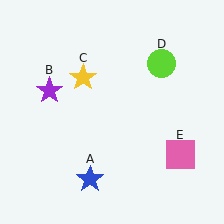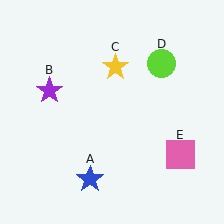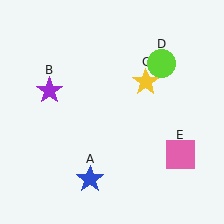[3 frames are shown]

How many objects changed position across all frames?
1 object changed position: yellow star (object C).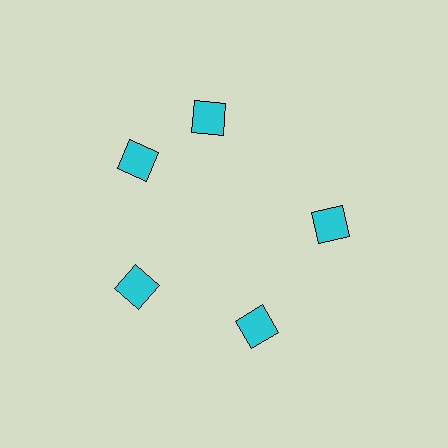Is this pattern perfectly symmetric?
No. The 5 cyan squares are arranged in a ring, but one element near the 1 o'clock position is rotated out of alignment along the ring, breaking the 5-fold rotational symmetry.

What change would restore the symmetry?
The symmetry would be restored by rotating it back into even spacing with its neighbors so that all 5 squares sit at equal angles and equal distance from the center.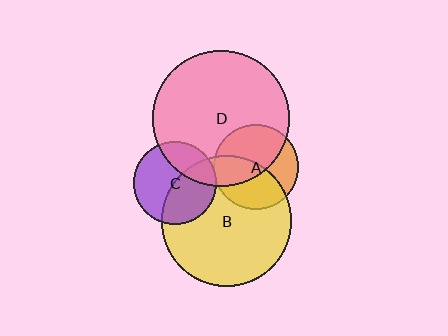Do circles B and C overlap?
Yes.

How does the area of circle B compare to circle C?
Approximately 2.5 times.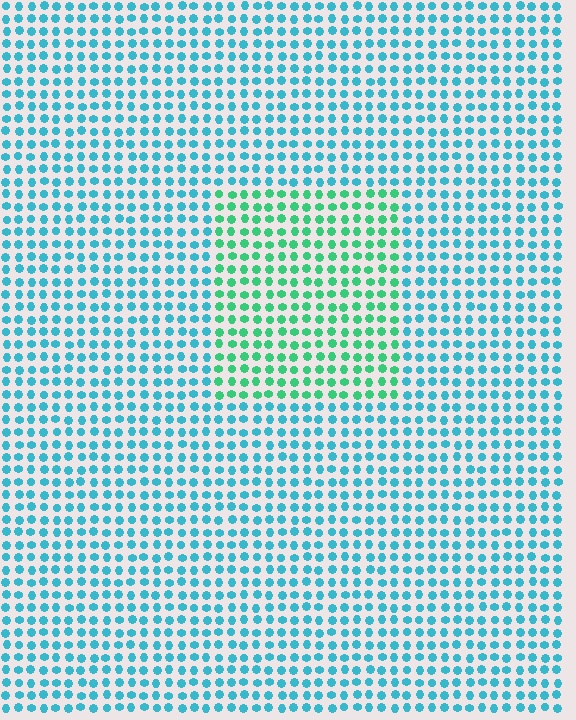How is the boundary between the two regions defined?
The boundary is defined purely by a slight shift in hue (about 40 degrees). Spacing, size, and orientation are identical on both sides.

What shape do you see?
I see a rectangle.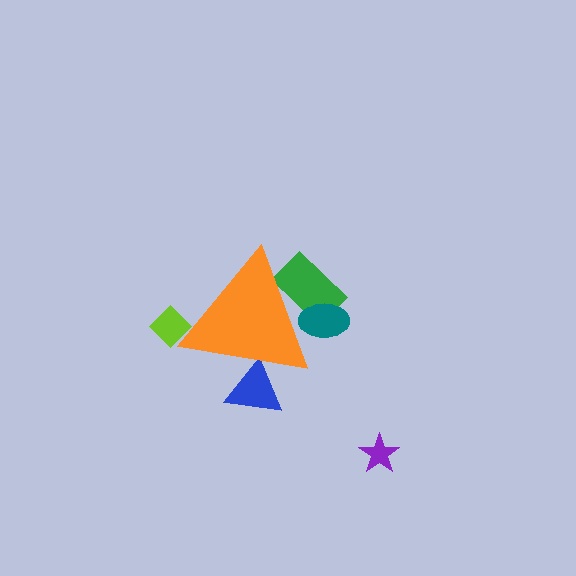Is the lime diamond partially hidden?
Yes, the lime diamond is partially hidden behind the orange triangle.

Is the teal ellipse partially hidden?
Yes, the teal ellipse is partially hidden behind the orange triangle.